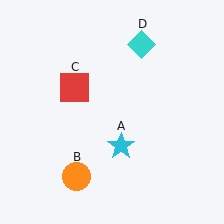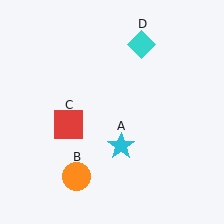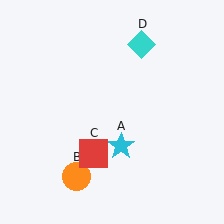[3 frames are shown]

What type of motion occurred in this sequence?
The red square (object C) rotated counterclockwise around the center of the scene.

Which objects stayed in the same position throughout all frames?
Cyan star (object A) and orange circle (object B) and cyan diamond (object D) remained stationary.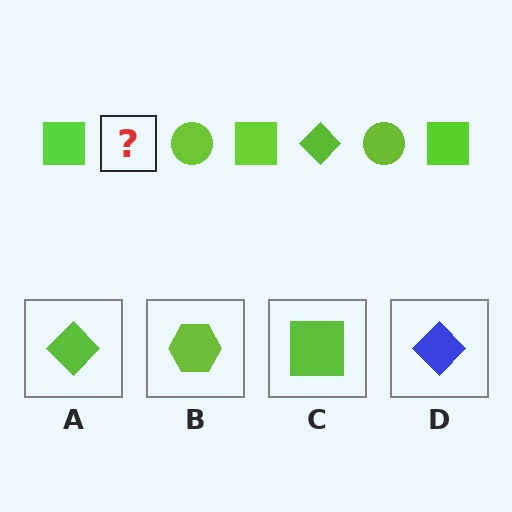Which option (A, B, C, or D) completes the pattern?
A.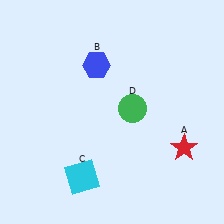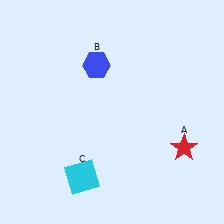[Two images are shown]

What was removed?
The green circle (D) was removed in Image 2.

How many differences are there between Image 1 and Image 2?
There is 1 difference between the two images.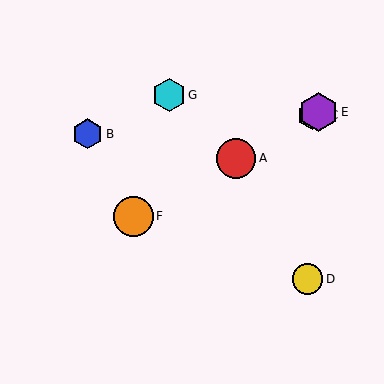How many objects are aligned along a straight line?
4 objects (A, C, E, F) are aligned along a straight line.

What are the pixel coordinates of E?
Object E is at (318, 112).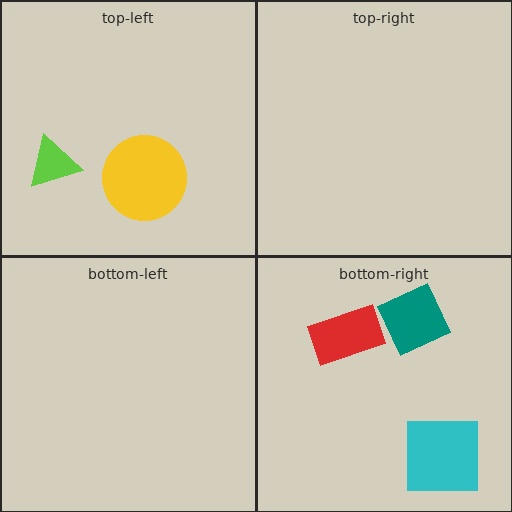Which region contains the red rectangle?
The bottom-right region.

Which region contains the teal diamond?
The bottom-right region.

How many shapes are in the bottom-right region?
3.